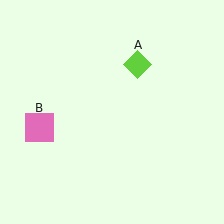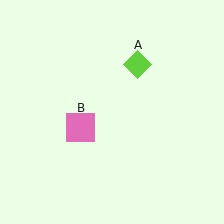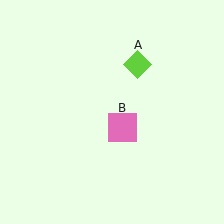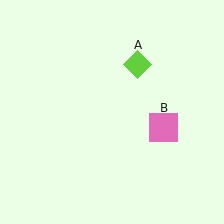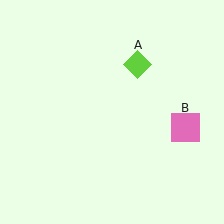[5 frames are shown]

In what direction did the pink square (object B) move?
The pink square (object B) moved right.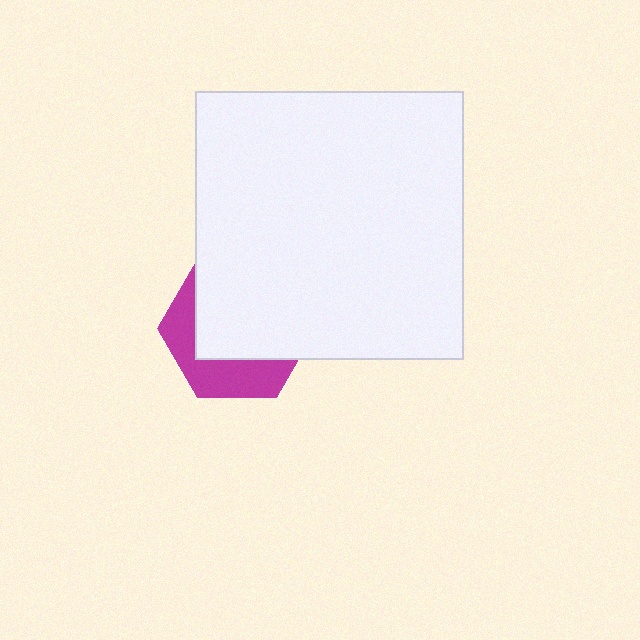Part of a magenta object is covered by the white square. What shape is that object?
It is a hexagon.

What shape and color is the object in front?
The object in front is a white square.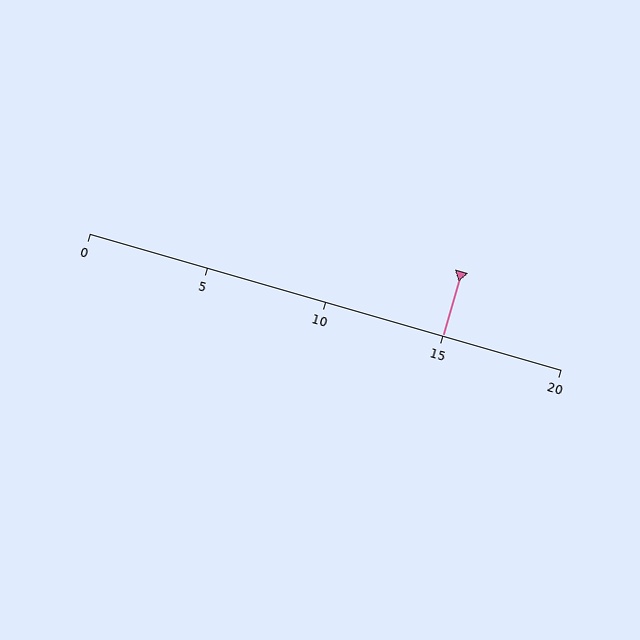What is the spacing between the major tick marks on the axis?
The major ticks are spaced 5 apart.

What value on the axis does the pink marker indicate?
The marker indicates approximately 15.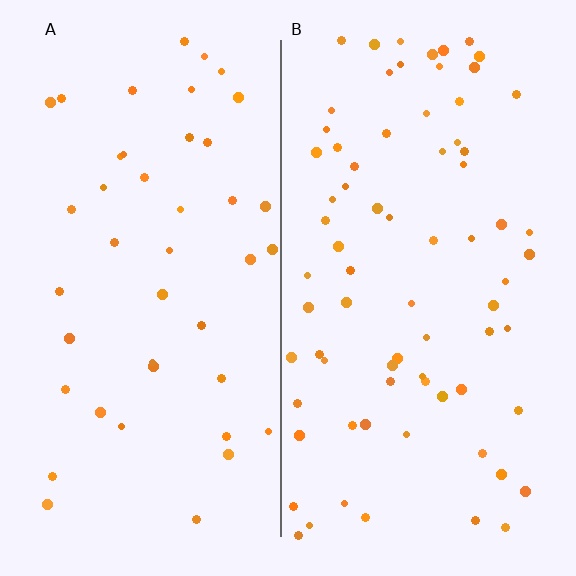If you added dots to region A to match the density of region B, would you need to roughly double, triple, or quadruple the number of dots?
Approximately double.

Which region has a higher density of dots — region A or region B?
B (the right).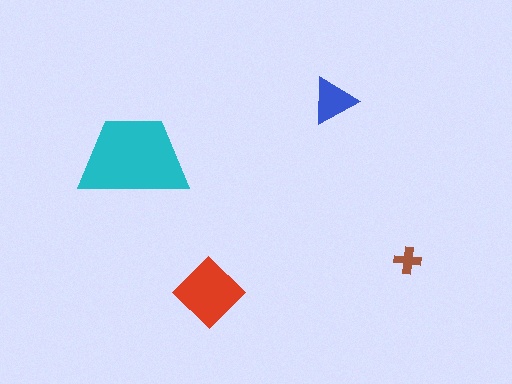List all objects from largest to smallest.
The cyan trapezoid, the red diamond, the blue triangle, the brown cross.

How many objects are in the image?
There are 4 objects in the image.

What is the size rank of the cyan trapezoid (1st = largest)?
1st.